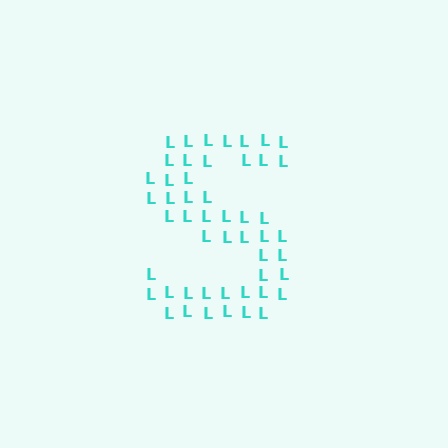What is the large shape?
The large shape is the letter S.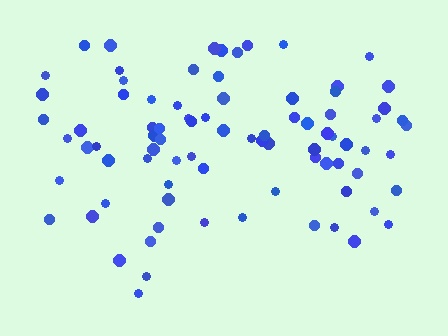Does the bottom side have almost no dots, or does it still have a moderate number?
Still a moderate number, just noticeably fewer than the top.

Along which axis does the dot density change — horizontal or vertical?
Vertical.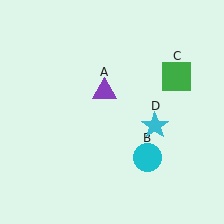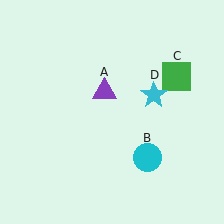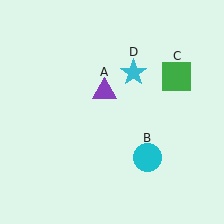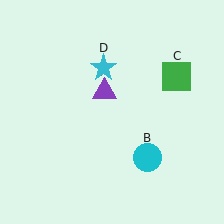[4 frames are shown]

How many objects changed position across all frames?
1 object changed position: cyan star (object D).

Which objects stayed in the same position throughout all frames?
Purple triangle (object A) and cyan circle (object B) and green square (object C) remained stationary.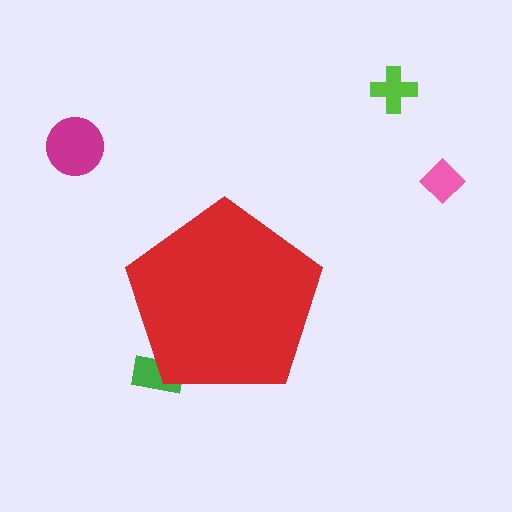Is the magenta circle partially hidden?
No, the magenta circle is fully visible.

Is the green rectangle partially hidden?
Yes, the green rectangle is partially hidden behind the red pentagon.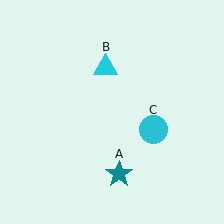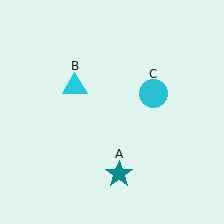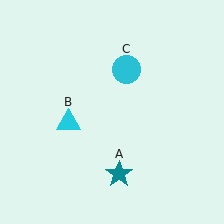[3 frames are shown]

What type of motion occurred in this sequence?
The cyan triangle (object B), cyan circle (object C) rotated counterclockwise around the center of the scene.